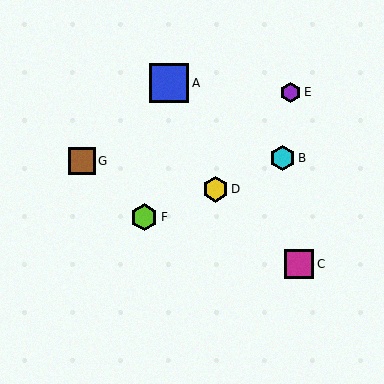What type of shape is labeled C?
Shape C is a magenta square.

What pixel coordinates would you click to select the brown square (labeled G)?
Click at (82, 161) to select the brown square G.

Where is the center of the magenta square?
The center of the magenta square is at (299, 264).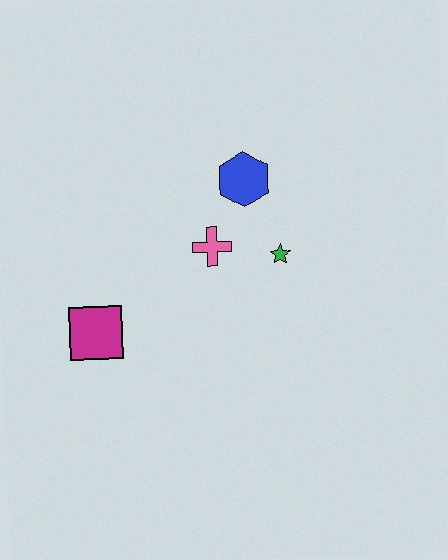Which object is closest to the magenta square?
The pink cross is closest to the magenta square.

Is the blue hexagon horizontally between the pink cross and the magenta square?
No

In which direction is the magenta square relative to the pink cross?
The magenta square is to the left of the pink cross.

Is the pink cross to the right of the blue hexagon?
No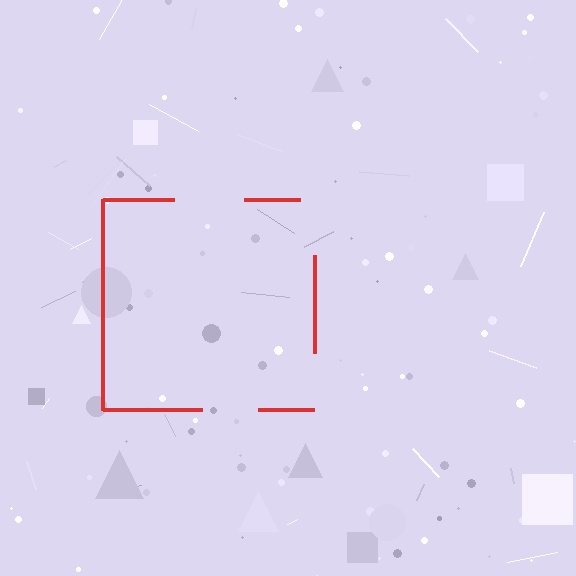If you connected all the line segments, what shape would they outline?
They would outline a square.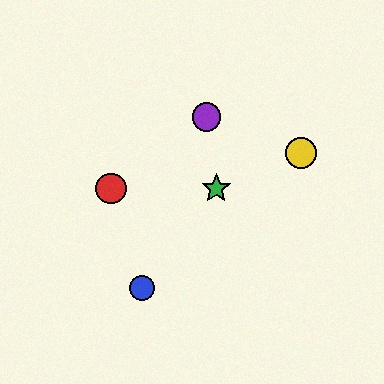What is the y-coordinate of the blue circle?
The blue circle is at y≈288.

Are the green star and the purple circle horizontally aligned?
No, the green star is at y≈189 and the purple circle is at y≈117.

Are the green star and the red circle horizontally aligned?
Yes, both are at y≈189.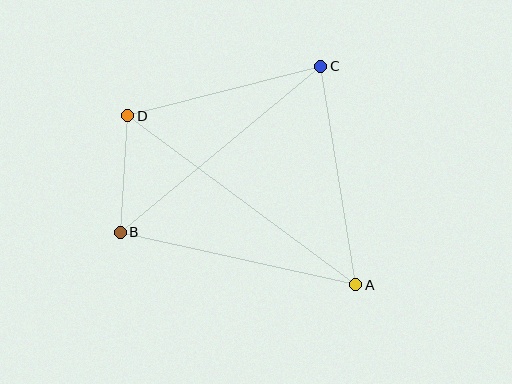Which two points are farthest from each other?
Points A and D are farthest from each other.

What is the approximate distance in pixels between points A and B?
The distance between A and B is approximately 241 pixels.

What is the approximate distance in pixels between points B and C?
The distance between B and C is approximately 260 pixels.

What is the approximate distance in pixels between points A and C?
The distance between A and C is approximately 221 pixels.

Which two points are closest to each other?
Points B and D are closest to each other.